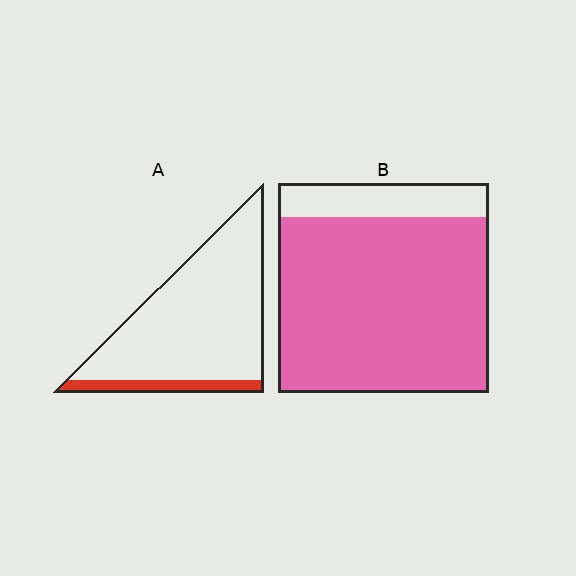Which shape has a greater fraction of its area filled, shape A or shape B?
Shape B.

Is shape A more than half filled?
No.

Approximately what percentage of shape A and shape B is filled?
A is approximately 10% and B is approximately 85%.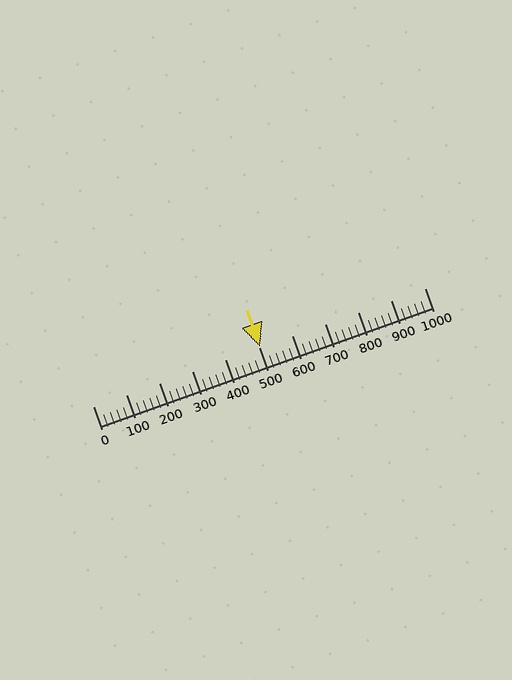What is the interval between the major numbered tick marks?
The major tick marks are spaced 100 units apart.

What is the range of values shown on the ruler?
The ruler shows values from 0 to 1000.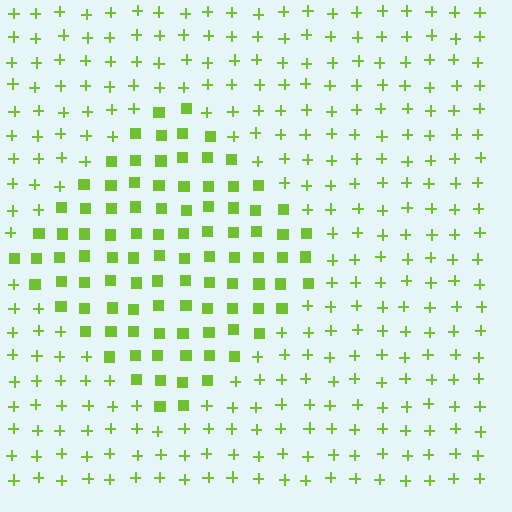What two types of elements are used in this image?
The image uses squares inside the diamond region and plus signs outside it.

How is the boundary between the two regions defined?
The boundary is defined by a change in element shape: squares inside vs. plus signs outside. All elements share the same color and spacing.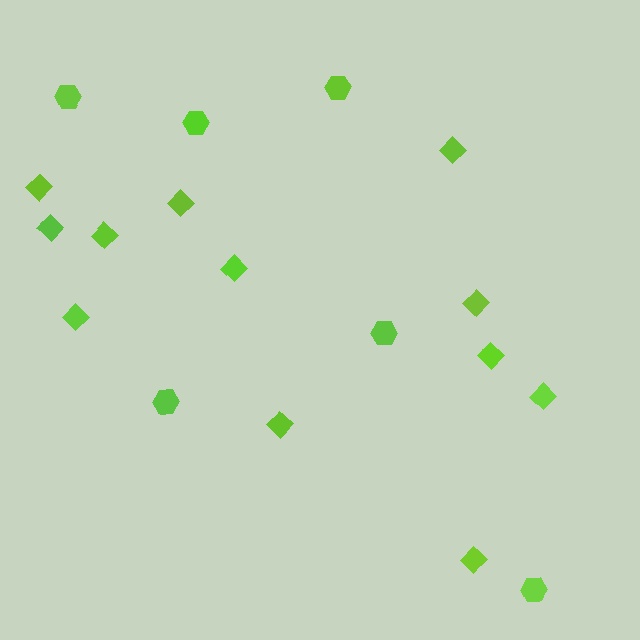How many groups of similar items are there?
There are 2 groups: one group of diamonds (12) and one group of hexagons (6).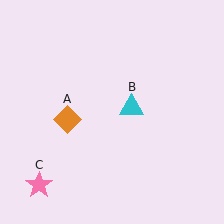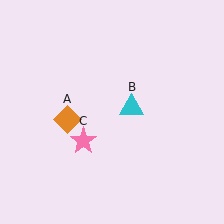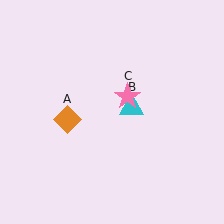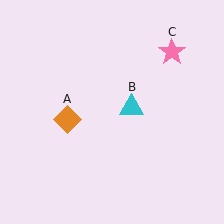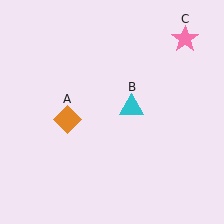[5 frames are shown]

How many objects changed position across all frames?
1 object changed position: pink star (object C).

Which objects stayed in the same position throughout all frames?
Orange diamond (object A) and cyan triangle (object B) remained stationary.